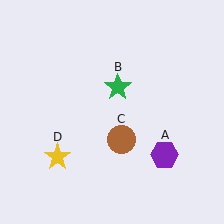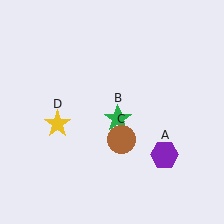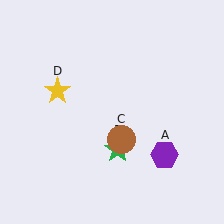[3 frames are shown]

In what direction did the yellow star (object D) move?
The yellow star (object D) moved up.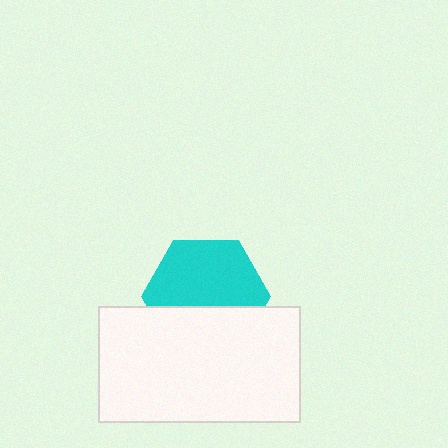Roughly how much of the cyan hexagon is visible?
About half of it is visible (roughly 60%).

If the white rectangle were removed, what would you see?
You would see the complete cyan hexagon.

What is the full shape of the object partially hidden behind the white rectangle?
The partially hidden object is a cyan hexagon.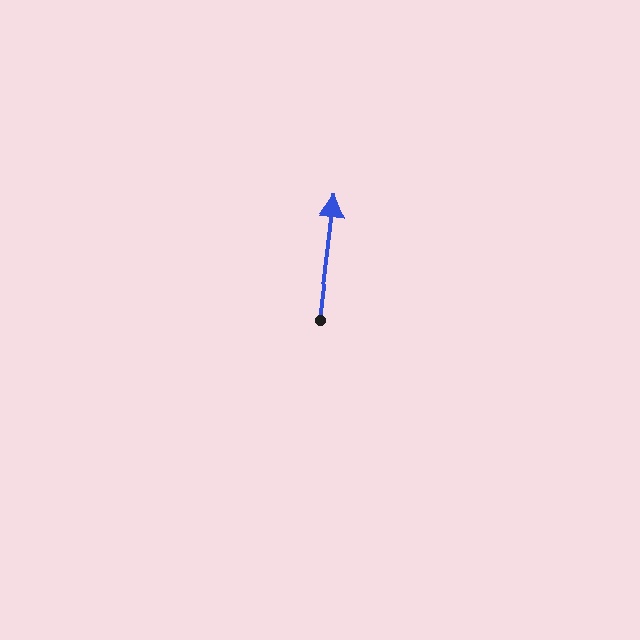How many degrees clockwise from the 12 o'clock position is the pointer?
Approximately 7 degrees.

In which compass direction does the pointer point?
North.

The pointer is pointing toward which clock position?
Roughly 12 o'clock.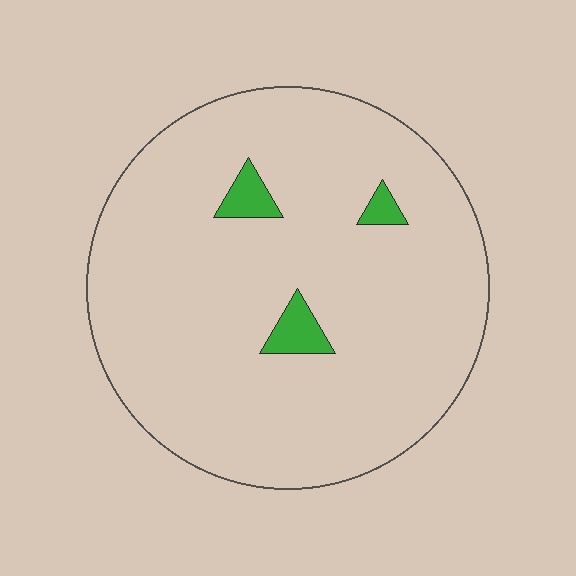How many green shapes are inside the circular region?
3.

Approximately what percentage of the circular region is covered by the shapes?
Approximately 5%.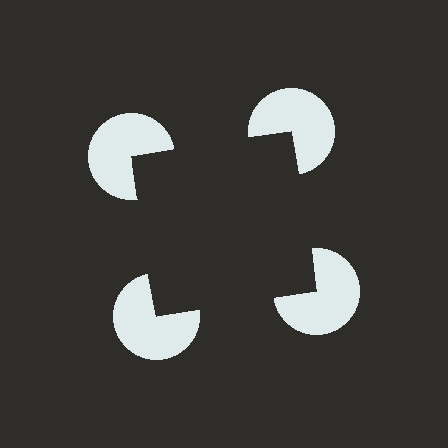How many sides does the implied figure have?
4 sides.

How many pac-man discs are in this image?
There are 4 — one at each vertex of the illusory square.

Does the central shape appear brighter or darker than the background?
It typically appears slightly darker than the background, even though no actual brightness change is drawn.